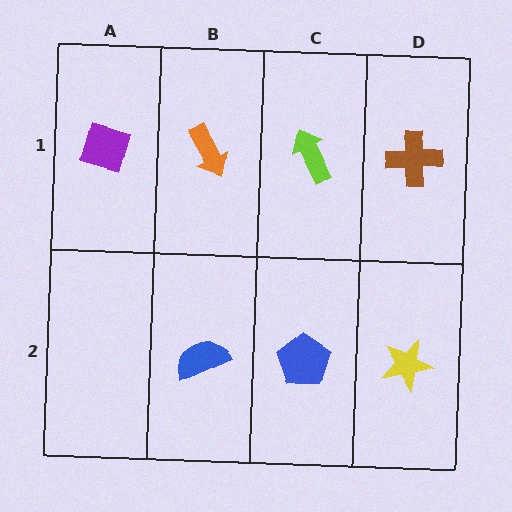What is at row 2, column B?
A blue semicircle.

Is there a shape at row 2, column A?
No, that cell is empty.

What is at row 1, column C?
A lime arrow.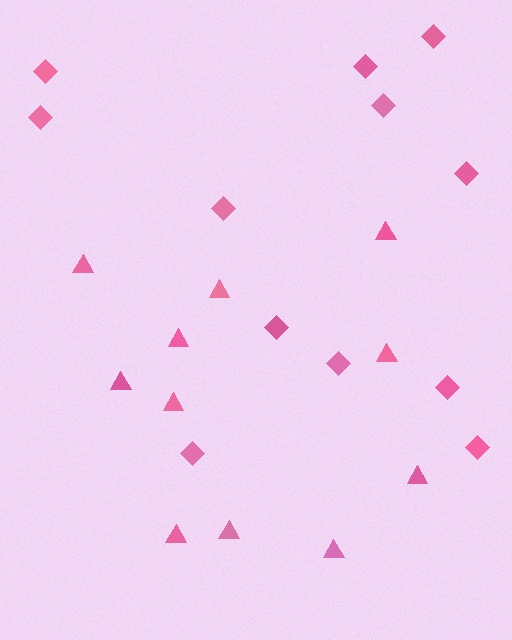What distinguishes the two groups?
There are 2 groups: one group of diamonds (12) and one group of triangles (11).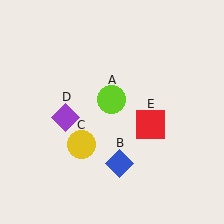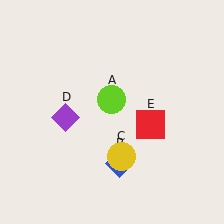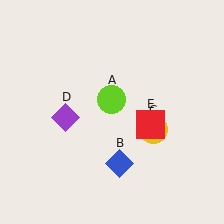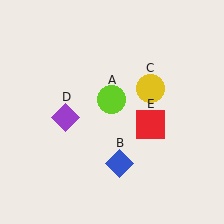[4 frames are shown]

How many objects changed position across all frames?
1 object changed position: yellow circle (object C).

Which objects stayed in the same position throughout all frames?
Lime circle (object A) and blue diamond (object B) and purple diamond (object D) and red square (object E) remained stationary.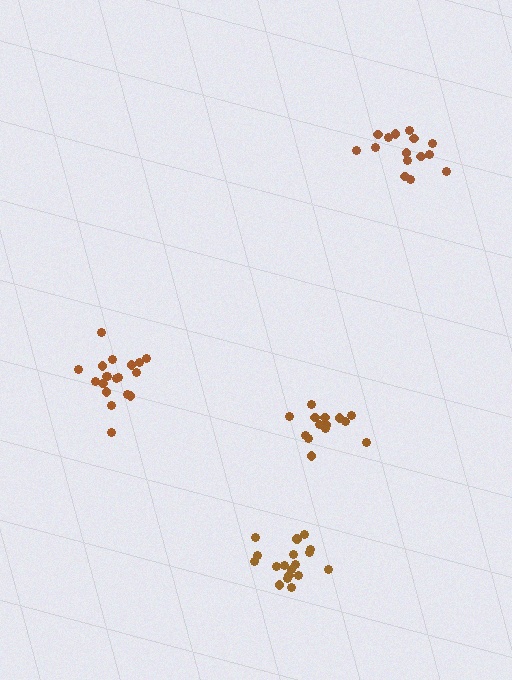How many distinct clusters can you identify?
There are 4 distinct clusters.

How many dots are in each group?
Group 1: 19 dots, Group 2: 18 dots, Group 3: 15 dots, Group 4: 15 dots (67 total).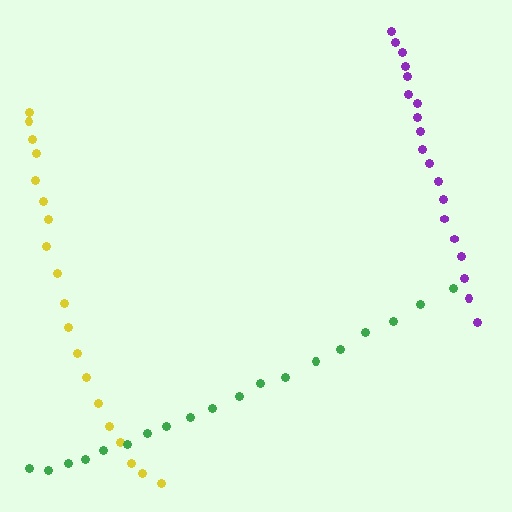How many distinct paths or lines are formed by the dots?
There are 3 distinct paths.